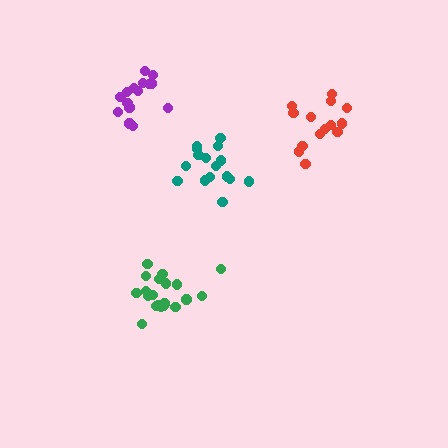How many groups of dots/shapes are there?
There are 4 groups.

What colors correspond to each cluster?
The clusters are colored: purple, green, red, teal.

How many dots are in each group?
Group 1: 15 dots, Group 2: 20 dots, Group 3: 14 dots, Group 4: 16 dots (65 total).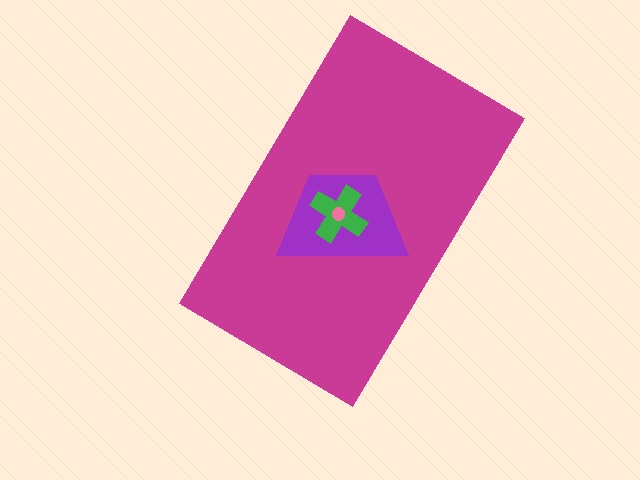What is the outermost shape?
The magenta rectangle.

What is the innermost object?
The pink circle.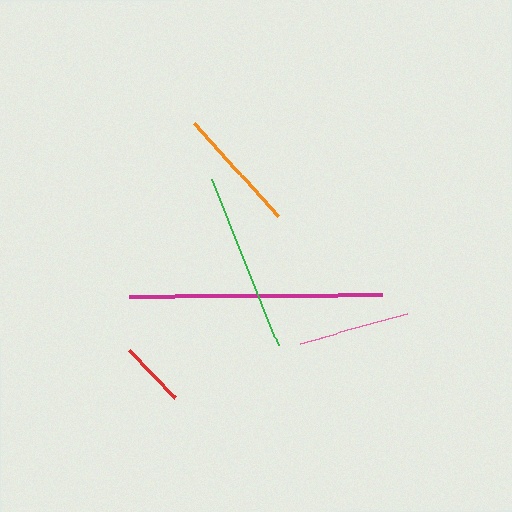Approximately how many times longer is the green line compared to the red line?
The green line is approximately 2.7 times the length of the red line.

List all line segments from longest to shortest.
From longest to shortest: magenta, green, orange, pink, red.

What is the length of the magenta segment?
The magenta segment is approximately 254 pixels long.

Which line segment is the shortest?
The red line is the shortest at approximately 66 pixels.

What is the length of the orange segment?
The orange segment is approximately 124 pixels long.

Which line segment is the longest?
The magenta line is the longest at approximately 254 pixels.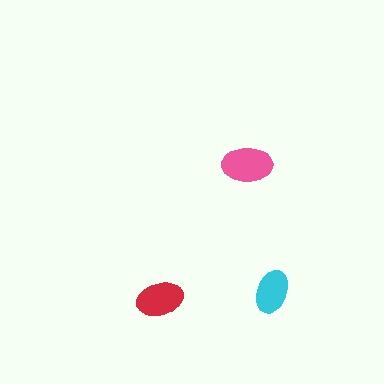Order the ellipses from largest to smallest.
the pink one, the red one, the cyan one.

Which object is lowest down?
The red ellipse is bottommost.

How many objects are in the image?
There are 3 objects in the image.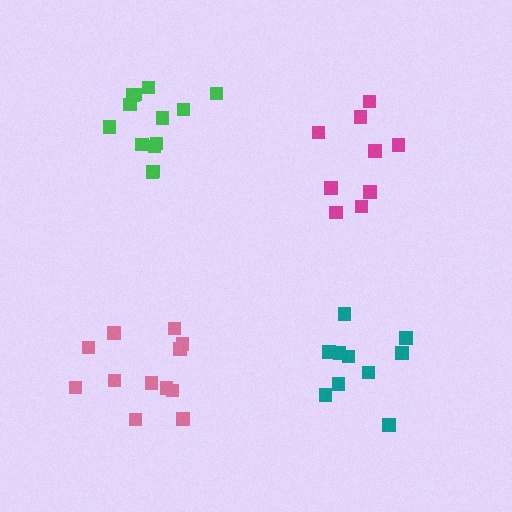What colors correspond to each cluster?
The clusters are colored: green, pink, magenta, teal.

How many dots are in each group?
Group 1: 13 dots, Group 2: 12 dots, Group 3: 9 dots, Group 4: 10 dots (44 total).